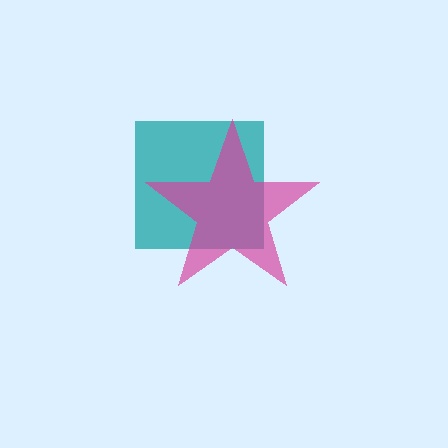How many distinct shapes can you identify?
There are 2 distinct shapes: a teal square, a magenta star.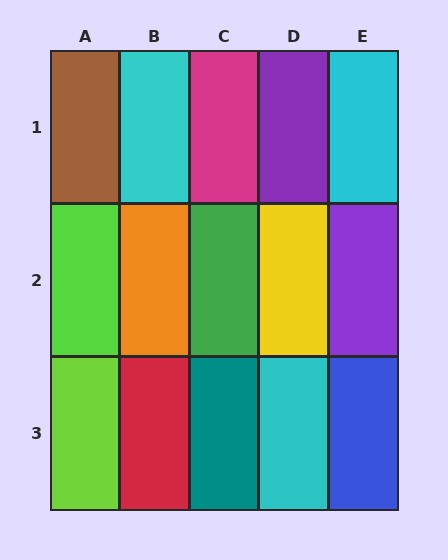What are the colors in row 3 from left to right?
Lime, red, teal, cyan, blue.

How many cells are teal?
1 cell is teal.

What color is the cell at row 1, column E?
Cyan.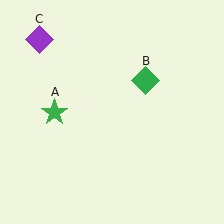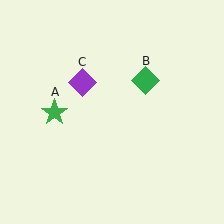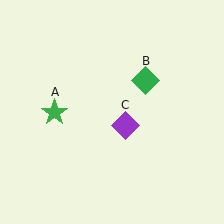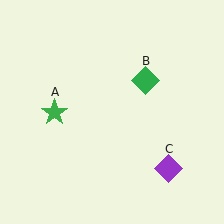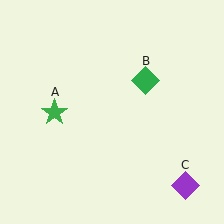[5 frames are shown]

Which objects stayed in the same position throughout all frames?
Green star (object A) and green diamond (object B) remained stationary.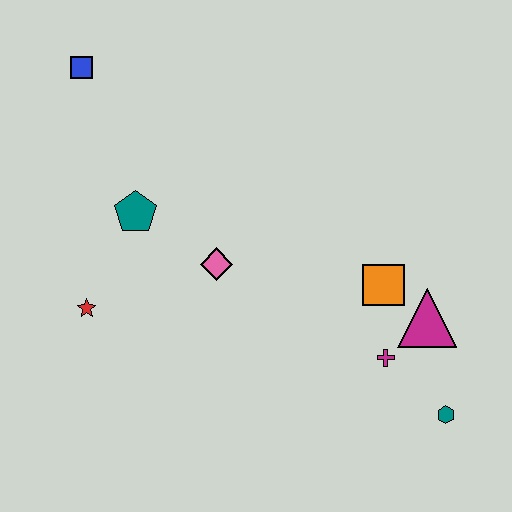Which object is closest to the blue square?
The teal pentagon is closest to the blue square.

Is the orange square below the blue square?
Yes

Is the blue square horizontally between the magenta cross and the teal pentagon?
No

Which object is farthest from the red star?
The teal hexagon is farthest from the red star.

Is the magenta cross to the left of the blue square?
No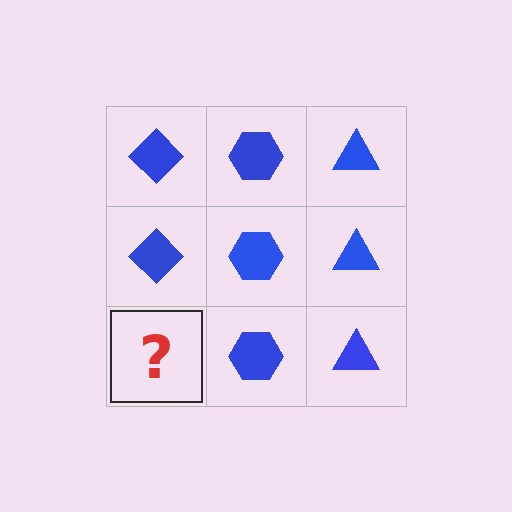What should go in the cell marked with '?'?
The missing cell should contain a blue diamond.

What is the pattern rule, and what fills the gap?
The rule is that each column has a consistent shape. The gap should be filled with a blue diamond.